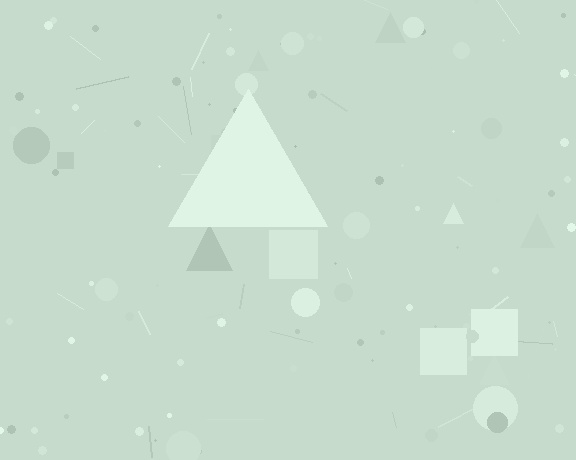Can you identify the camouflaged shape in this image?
The camouflaged shape is a triangle.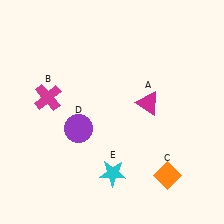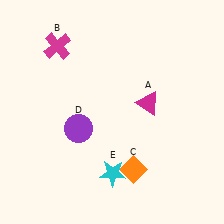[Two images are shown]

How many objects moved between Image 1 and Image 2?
2 objects moved between the two images.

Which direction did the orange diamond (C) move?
The orange diamond (C) moved left.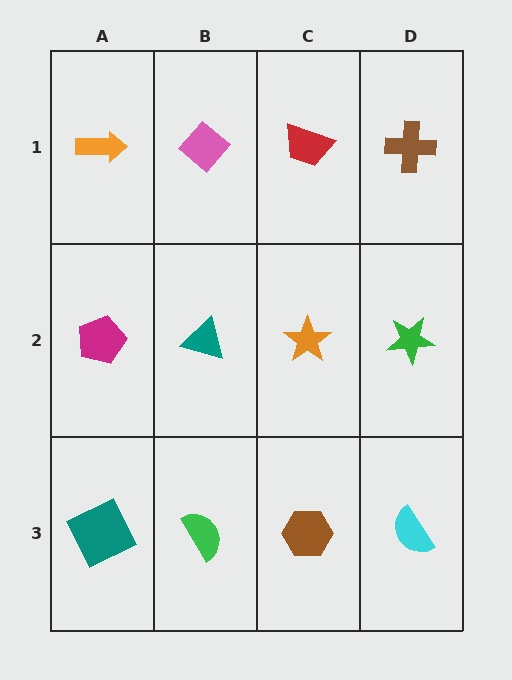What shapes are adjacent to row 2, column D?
A brown cross (row 1, column D), a cyan semicircle (row 3, column D), an orange star (row 2, column C).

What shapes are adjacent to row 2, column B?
A pink diamond (row 1, column B), a green semicircle (row 3, column B), a magenta pentagon (row 2, column A), an orange star (row 2, column C).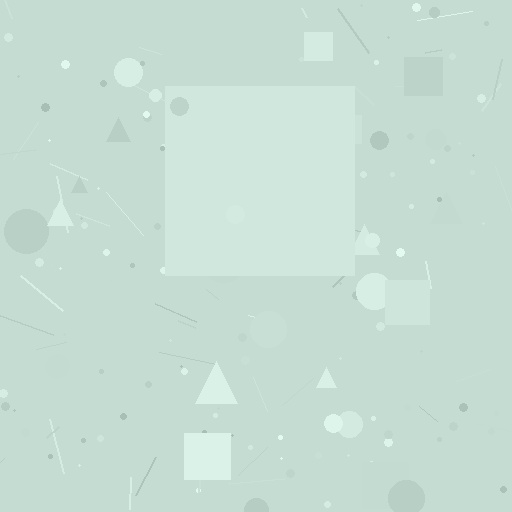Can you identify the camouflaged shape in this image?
The camouflaged shape is a square.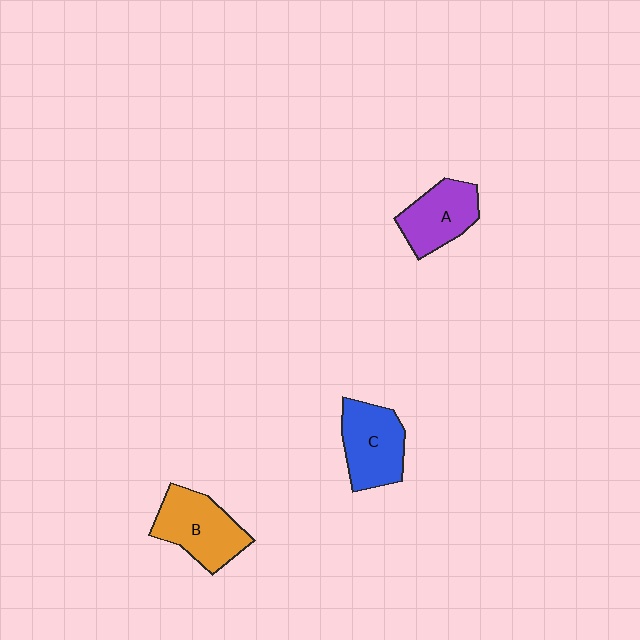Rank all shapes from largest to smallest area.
From largest to smallest: B (orange), C (blue), A (purple).